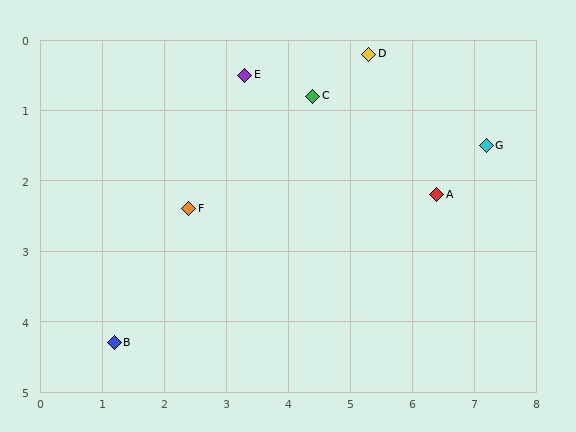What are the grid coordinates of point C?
Point C is at approximately (4.4, 0.8).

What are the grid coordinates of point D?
Point D is at approximately (5.3, 0.2).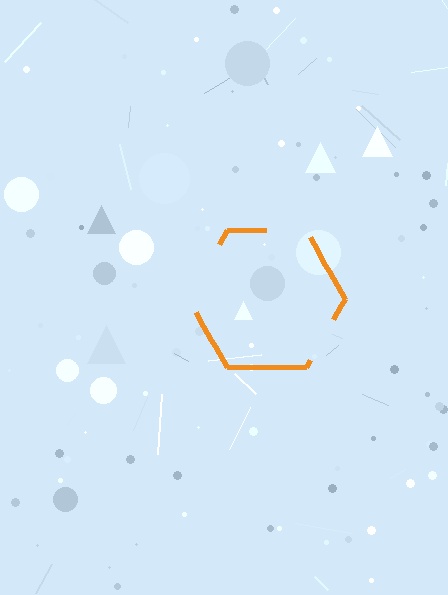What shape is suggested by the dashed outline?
The dashed outline suggests a hexagon.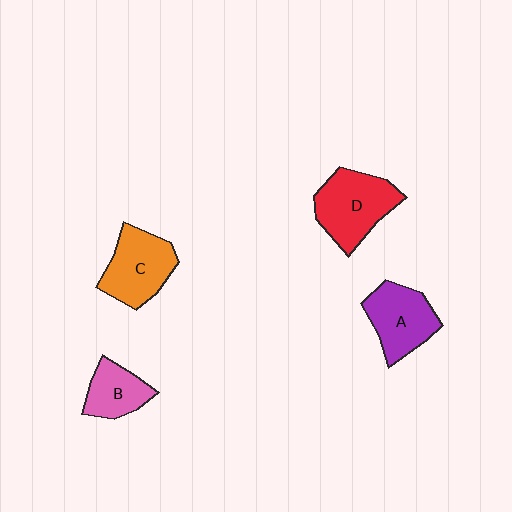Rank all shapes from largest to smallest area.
From largest to smallest: D (red), C (orange), A (purple), B (pink).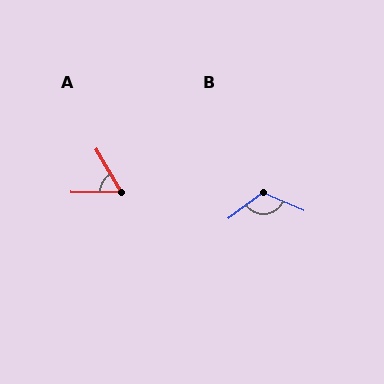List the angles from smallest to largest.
A (59°), B (120°).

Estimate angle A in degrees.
Approximately 59 degrees.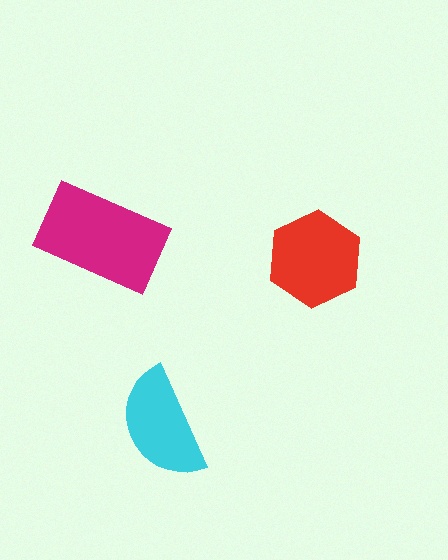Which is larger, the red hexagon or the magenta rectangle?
The magenta rectangle.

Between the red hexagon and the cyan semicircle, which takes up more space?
The red hexagon.